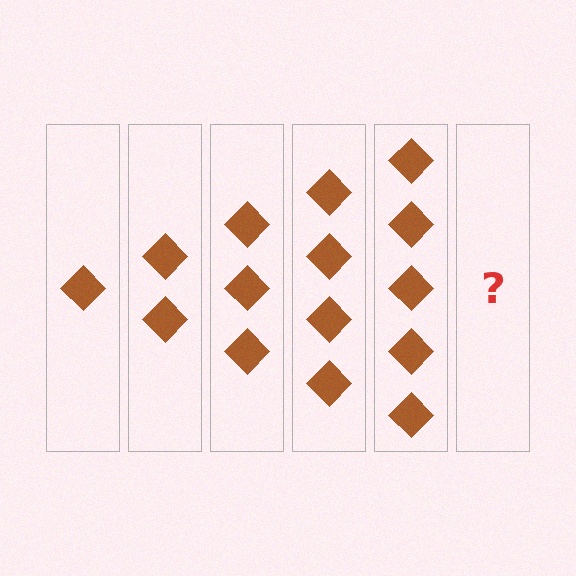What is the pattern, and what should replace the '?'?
The pattern is that each step adds one more diamond. The '?' should be 6 diamonds.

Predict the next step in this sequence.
The next step is 6 diamonds.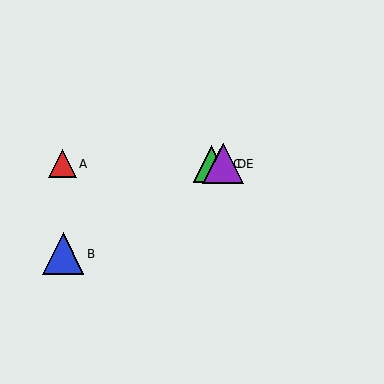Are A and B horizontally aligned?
No, A is at y≈164 and B is at y≈254.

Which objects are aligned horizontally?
Objects A, C, D, E are aligned horizontally.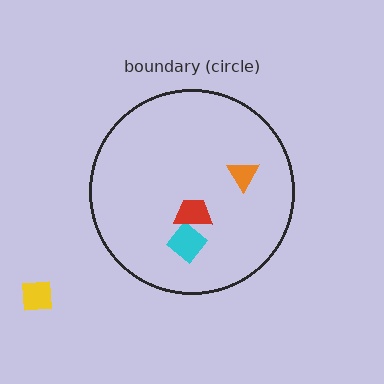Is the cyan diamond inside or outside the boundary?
Inside.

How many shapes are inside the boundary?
3 inside, 1 outside.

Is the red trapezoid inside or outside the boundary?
Inside.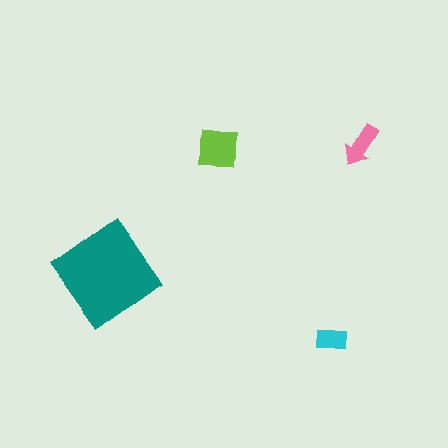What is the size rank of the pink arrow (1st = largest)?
3rd.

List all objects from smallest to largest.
The cyan rectangle, the pink arrow, the lime square, the teal diamond.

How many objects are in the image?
There are 4 objects in the image.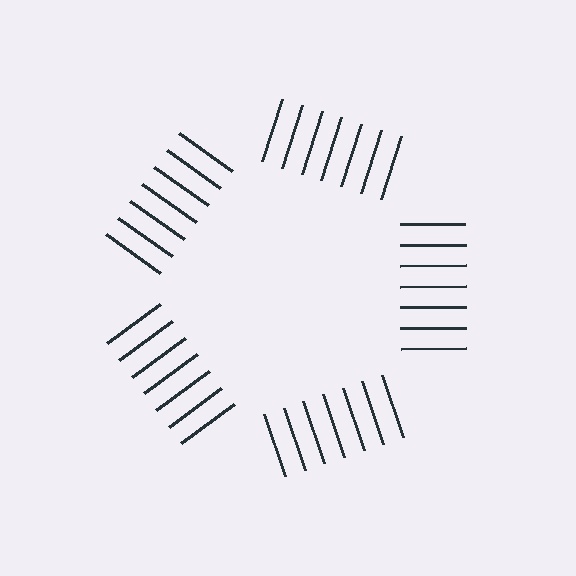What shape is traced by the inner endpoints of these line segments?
An illusory pentagon — the line segments terminate on its edges but no continuous stroke is drawn.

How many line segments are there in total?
35 — 7 along each of the 5 edges.